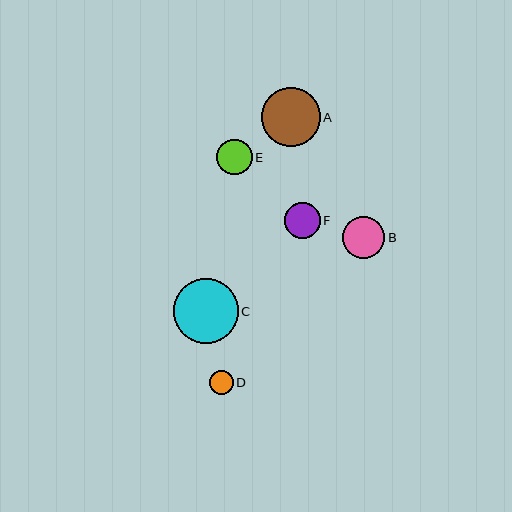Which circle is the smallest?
Circle D is the smallest with a size of approximately 24 pixels.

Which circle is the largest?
Circle C is the largest with a size of approximately 65 pixels.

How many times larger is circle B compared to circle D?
Circle B is approximately 1.8 times the size of circle D.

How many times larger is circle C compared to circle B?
Circle C is approximately 1.5 times the size of circle B.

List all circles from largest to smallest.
From largest to smallest: C, A, B, F, E, D.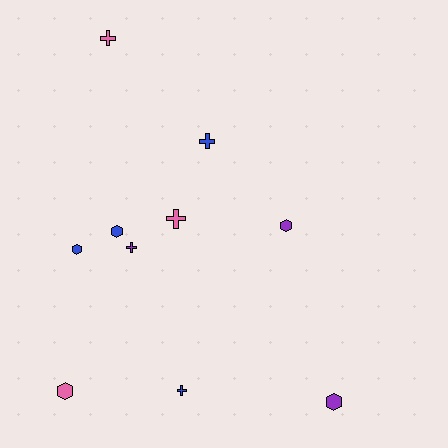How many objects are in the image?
There are 10 objects.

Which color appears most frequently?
Blue, with 4 objects.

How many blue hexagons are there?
There are 2 blue hexagons.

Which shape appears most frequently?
Cross, with 5 objects.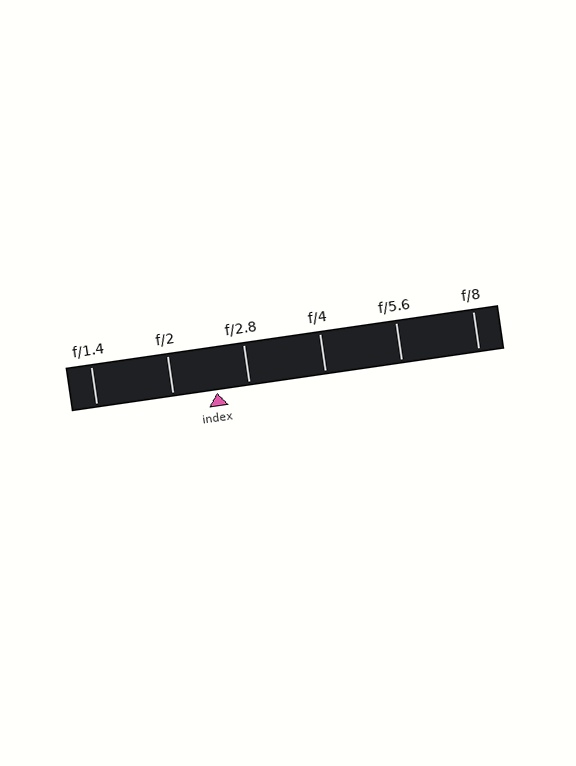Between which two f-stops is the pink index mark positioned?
The index mark is between f/2 and f/2.8.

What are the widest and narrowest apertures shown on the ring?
The widest aperture shown is f/1.4 and the narrowest is f/8.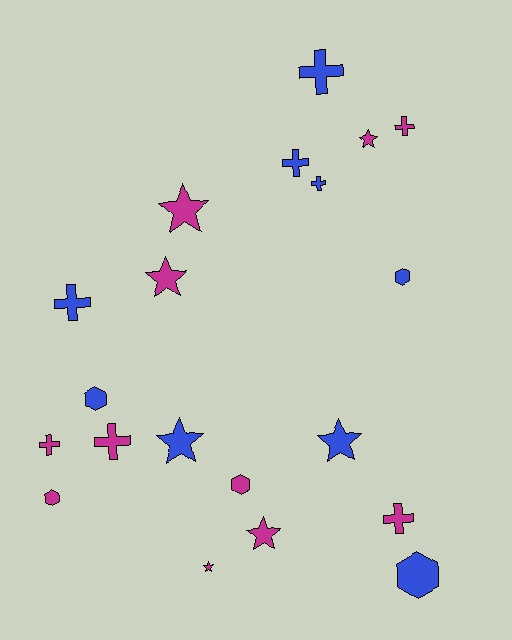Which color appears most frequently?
Magenta, with 11 objects.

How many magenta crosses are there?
There are 4 magenta crosses.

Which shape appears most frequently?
Cross, with 8 objects.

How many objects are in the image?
There are 20 objects.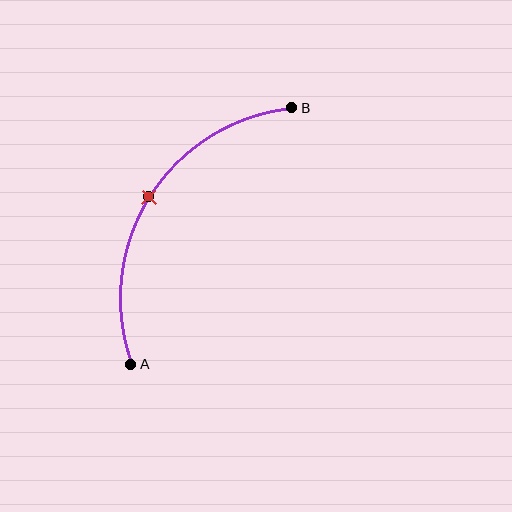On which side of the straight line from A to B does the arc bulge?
The arc bulges to the left of the straight line connecting A and B.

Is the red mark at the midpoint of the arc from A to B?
Yes. The red mark lies on the arc at equal arc-length from both A and B — it is the arc midpoint.